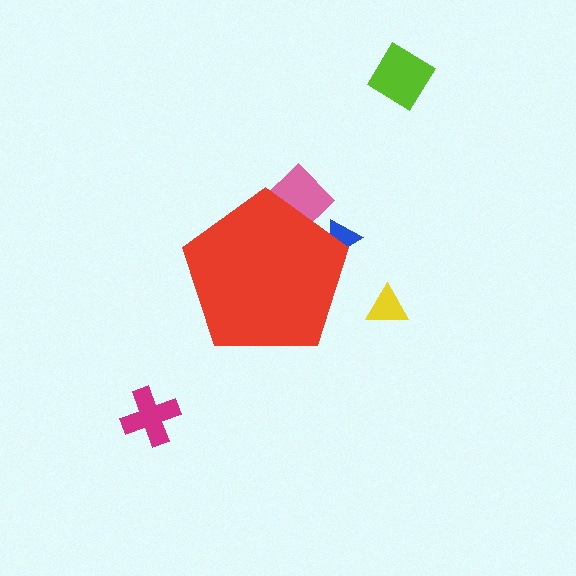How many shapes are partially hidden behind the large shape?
2 shapes are partially hidden.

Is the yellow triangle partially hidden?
No, the yellow triangle is fully visible.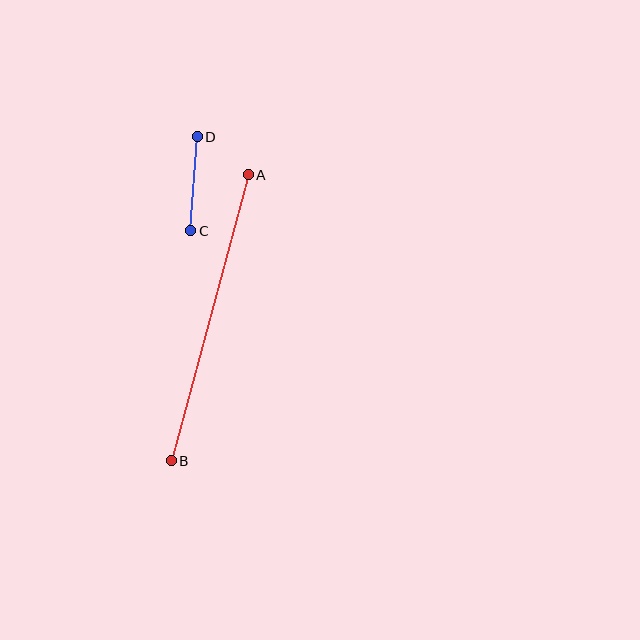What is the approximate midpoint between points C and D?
The midpoint is at approximately (194, 184) pixels.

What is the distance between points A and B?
The distance is approximately 296 pixels.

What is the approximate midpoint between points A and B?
The midpoint is at approximately (210, 318) pixels.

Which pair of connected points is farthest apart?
Points A and B are farthest apart.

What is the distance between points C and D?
The distance is approximately 94 pixels.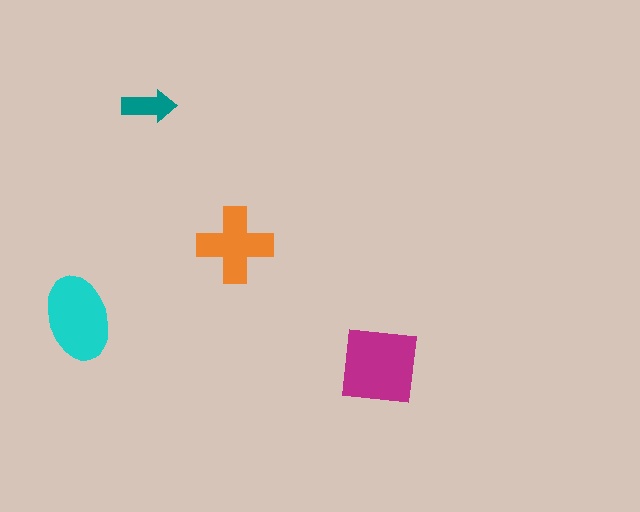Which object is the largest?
The magenta square.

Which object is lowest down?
The magenta square is bottommost.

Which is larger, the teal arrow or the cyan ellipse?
The cyan ellipse.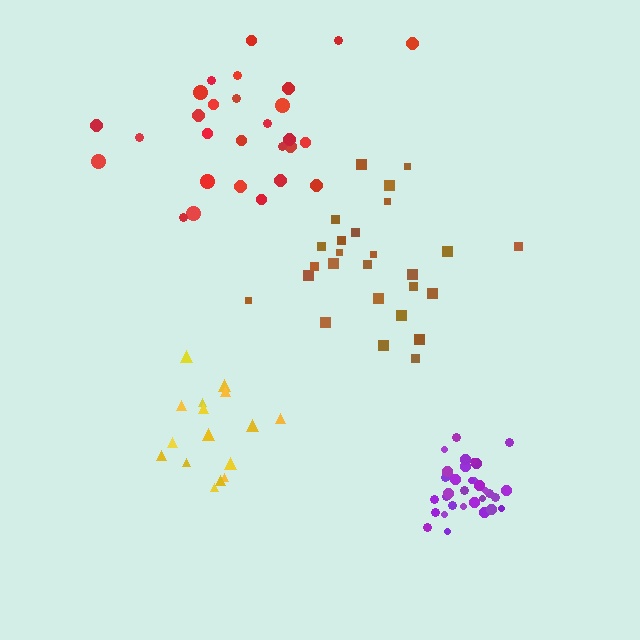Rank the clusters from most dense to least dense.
purple, yellow, brown, red.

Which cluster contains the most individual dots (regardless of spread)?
Purple (33).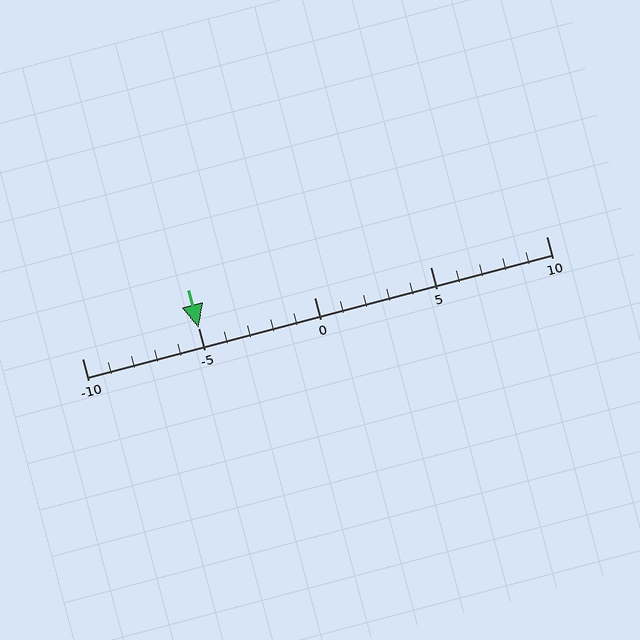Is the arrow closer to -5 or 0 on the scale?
The arrow is closer to -5.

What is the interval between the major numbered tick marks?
The major tick marks are spaced 5 units apart.